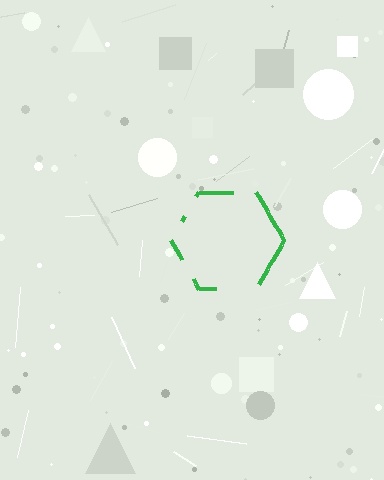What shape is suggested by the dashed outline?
The dashed outline suggests a hexagon.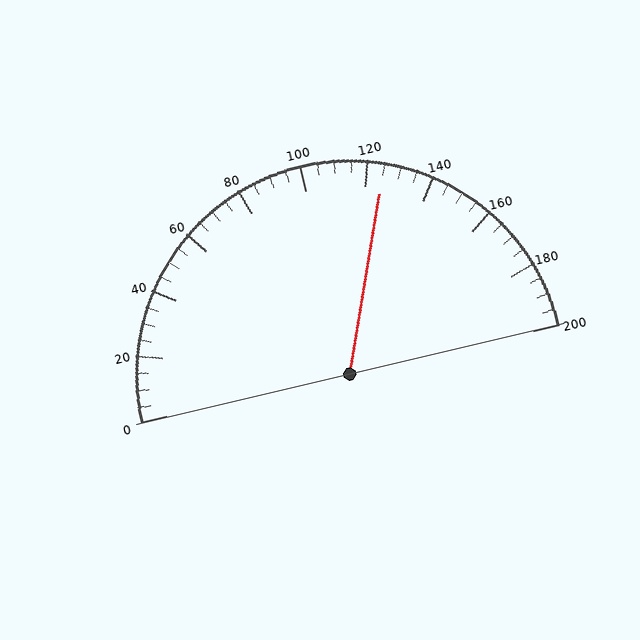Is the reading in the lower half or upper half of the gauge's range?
The reading is in the upper half of the range (0 to 200).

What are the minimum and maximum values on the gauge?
The gauge ranges from 0 to 200.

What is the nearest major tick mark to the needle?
The nearest major tick mark is 120.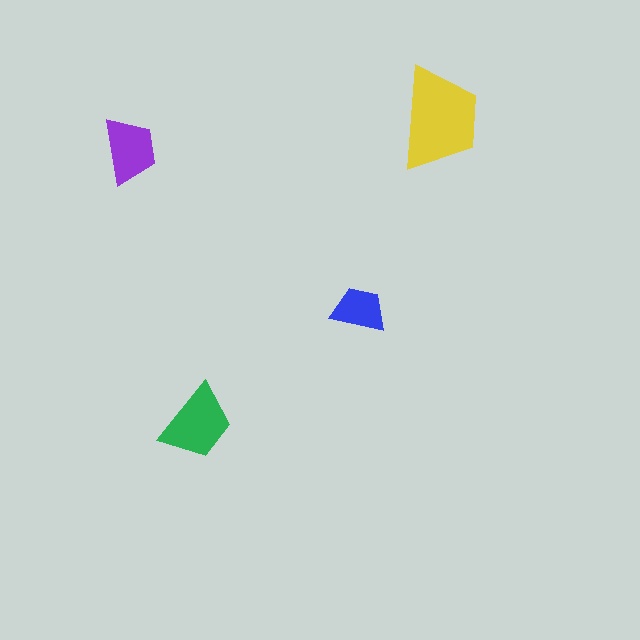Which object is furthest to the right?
The yellow trapezoid is rightmost.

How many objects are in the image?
There are 4 objects in the image.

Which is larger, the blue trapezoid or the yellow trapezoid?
The yellow one.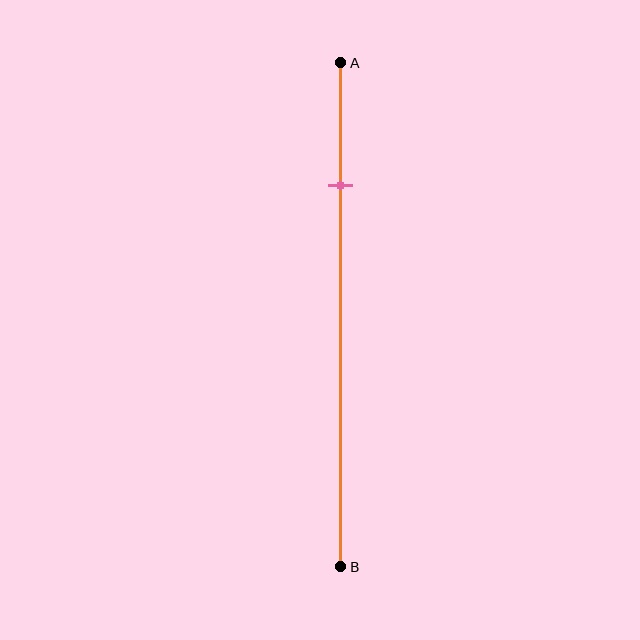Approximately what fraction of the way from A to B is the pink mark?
The pink mark is approximately 25% of the way from A to B.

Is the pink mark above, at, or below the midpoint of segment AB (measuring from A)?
The pink mark is above the midpoint of segment AB.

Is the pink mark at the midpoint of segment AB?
No, the mark is at about 25% from A, not at the 50% midpoint.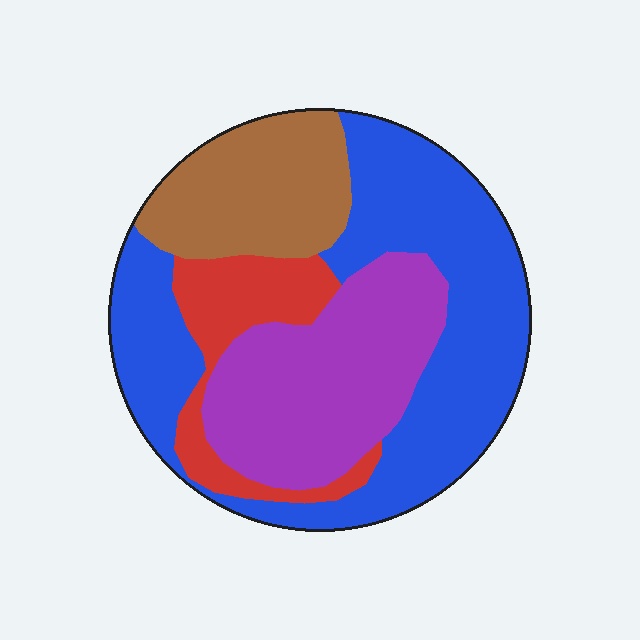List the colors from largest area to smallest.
From largest to smallest: blue, purple, brown, red.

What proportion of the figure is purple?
Purple takes up about one quarter (1/4) of the figure.